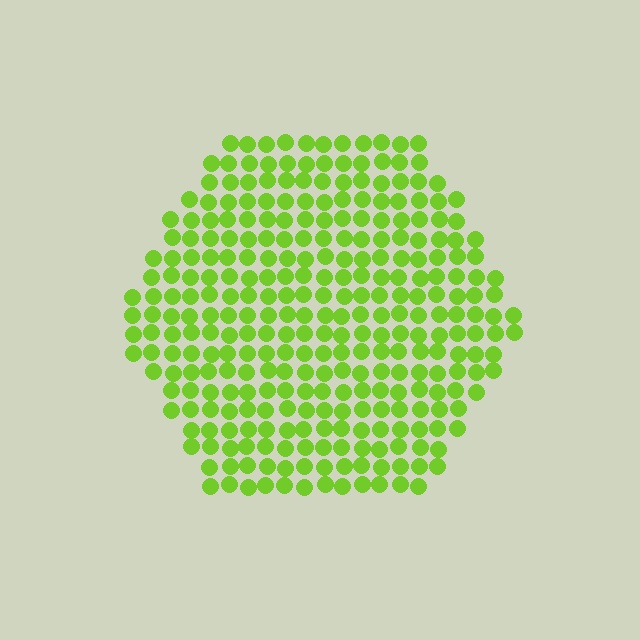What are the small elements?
The small elements are circles.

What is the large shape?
The large shape is a hexagon.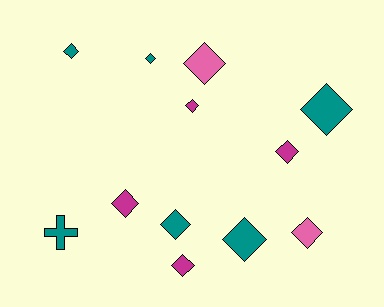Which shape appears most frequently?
Diamond, with 11 objects.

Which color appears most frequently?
Teal, with 6 objects.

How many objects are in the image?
There are 12 objects.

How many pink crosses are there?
There are no pink crosses.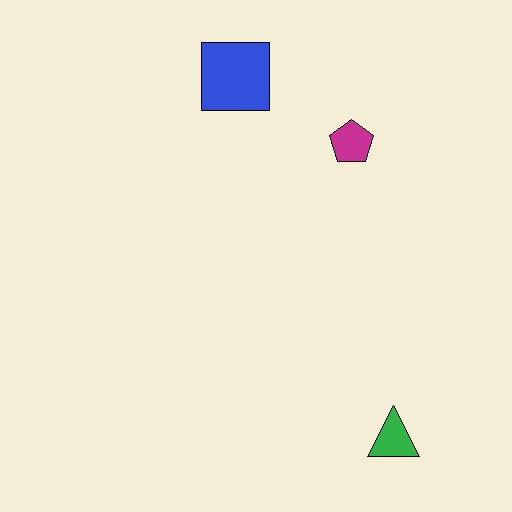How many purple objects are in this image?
There are no purple objects.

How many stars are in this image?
There are no stars.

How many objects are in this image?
There are 3 objects.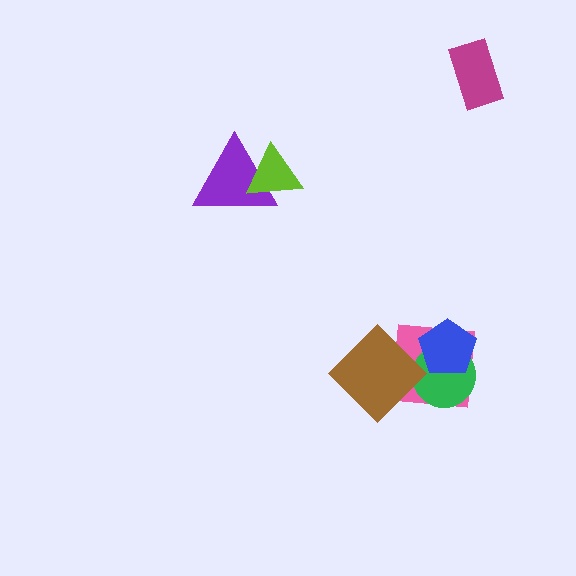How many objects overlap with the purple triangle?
1 object overlaps with the purple triangle.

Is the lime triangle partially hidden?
No, no other shape covers it.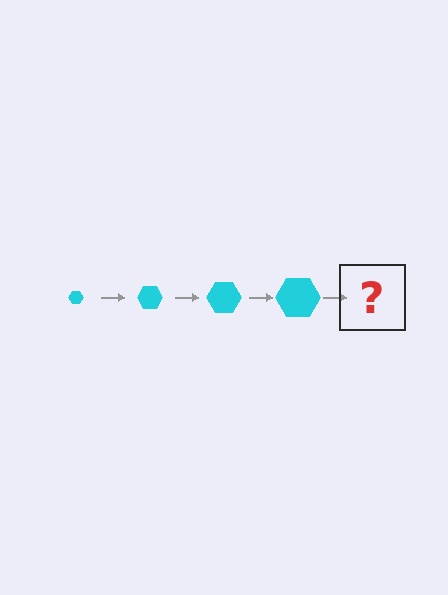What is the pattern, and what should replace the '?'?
The pattern is that the hexagon gets progressively larger each step. The '?' should be a cyan hexagon, larger than the previous one.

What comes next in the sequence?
The next element should be a cyan hexagon, larger than the previous one.